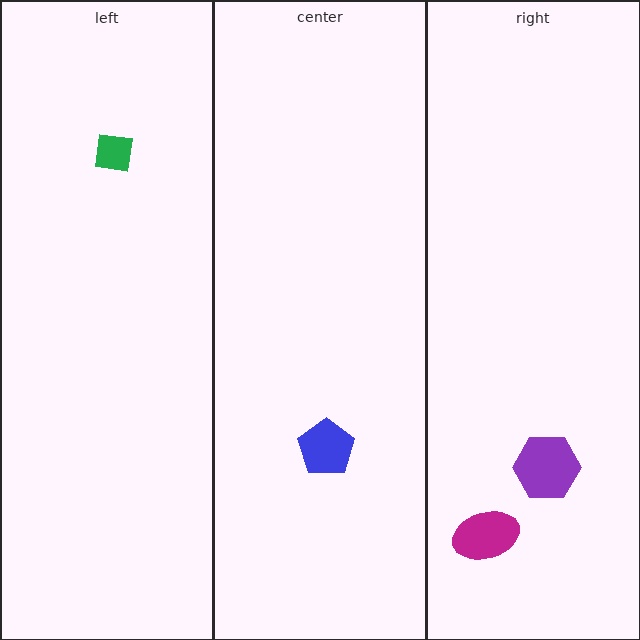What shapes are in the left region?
The green square.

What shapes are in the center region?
The blue pentagon.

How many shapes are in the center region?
1.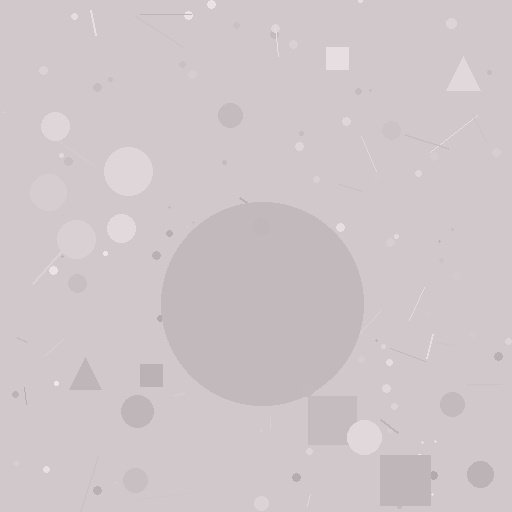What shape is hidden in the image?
A circle is hidden in the image.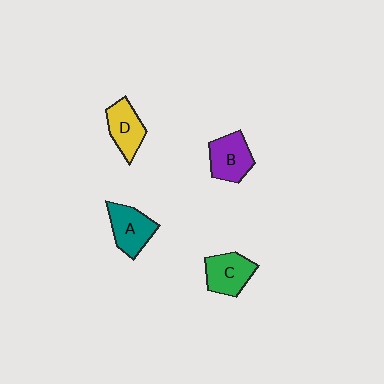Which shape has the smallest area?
Shape D (yellow).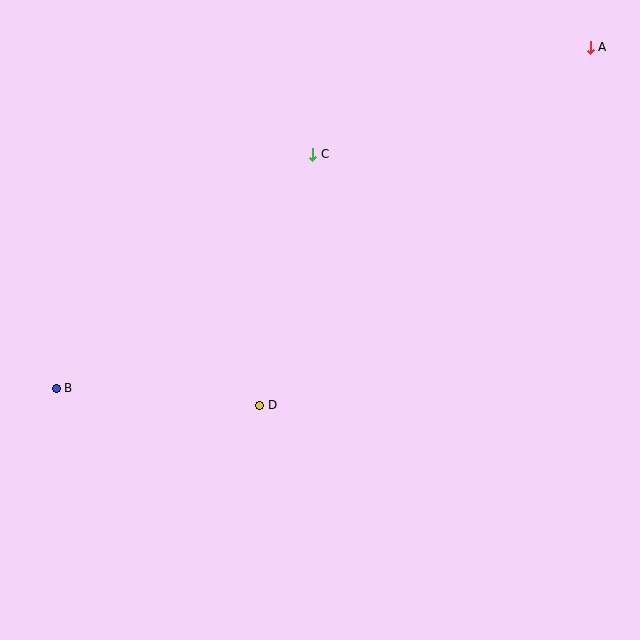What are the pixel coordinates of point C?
Point C is at (313, 154).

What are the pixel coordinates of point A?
Point A is at (590, 47).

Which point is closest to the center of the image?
Point D at (260, 405) is closest to the center.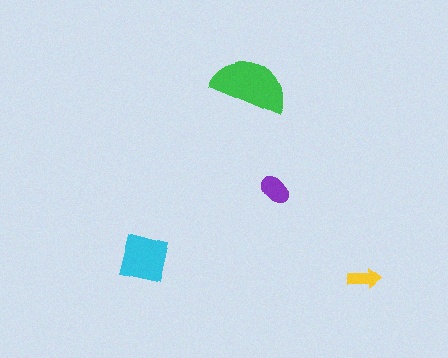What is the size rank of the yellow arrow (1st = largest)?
4th.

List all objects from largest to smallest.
The green semicircle, the cyan square, the purple ellipse, the yellow arrow.